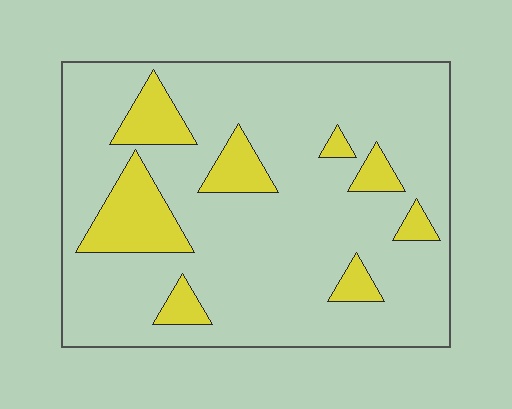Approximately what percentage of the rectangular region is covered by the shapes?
Approximately 15%.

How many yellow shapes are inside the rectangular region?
8.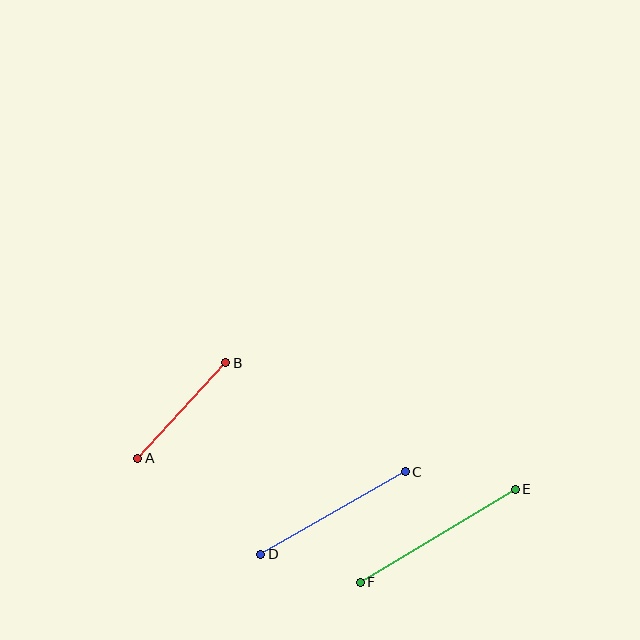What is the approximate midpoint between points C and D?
The midpoint is at approximately (333, 513) pixels.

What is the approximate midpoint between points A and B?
The midpoint is at approximately (182, 411) pixels.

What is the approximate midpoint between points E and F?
The midpoint is at approximately (438, 536) pixels.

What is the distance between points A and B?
The distance is approximately 129 pixels.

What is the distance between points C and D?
The distance is approximately 167 pixels.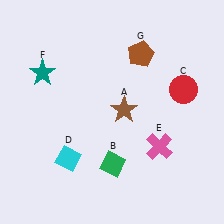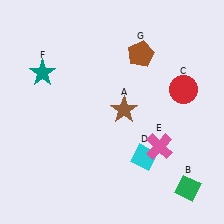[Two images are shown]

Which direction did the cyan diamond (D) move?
The cyan diamond (D) moved right.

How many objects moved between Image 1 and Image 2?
2 objects moved between the two images.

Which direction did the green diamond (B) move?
The green diamond (B) moved right.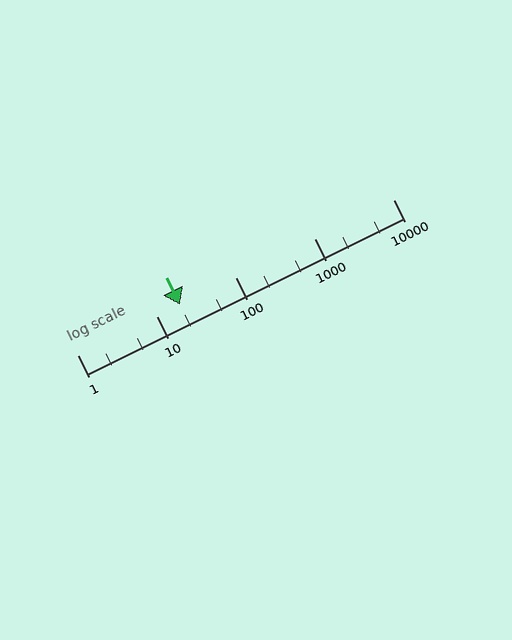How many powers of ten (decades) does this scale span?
The scale spans 4 decades, from 1 to 10000.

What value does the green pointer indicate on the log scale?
The pointer indicates approximately 20.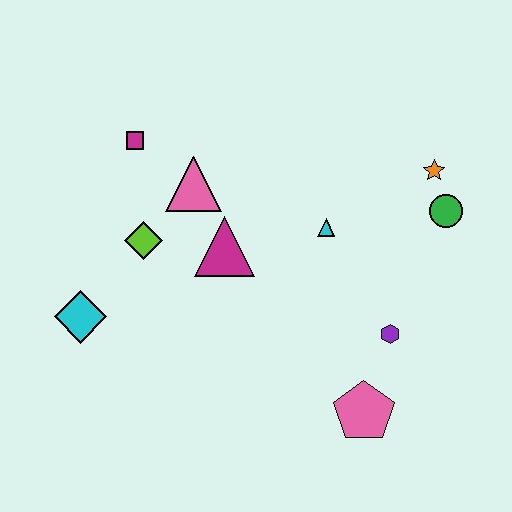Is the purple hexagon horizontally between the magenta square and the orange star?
Yes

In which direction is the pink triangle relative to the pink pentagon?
The pink triangle is above the pink pentagon.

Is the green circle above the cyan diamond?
Yes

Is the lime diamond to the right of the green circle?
No